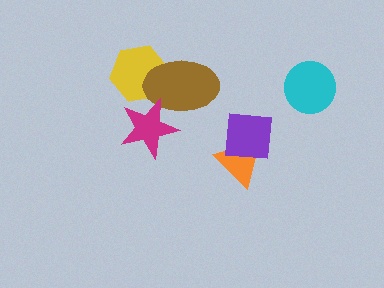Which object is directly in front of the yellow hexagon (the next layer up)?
The brown ellipse is directly in front of the yellow hexagon.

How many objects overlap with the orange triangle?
1 object overlaps with the orange triangle.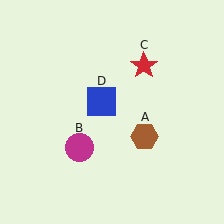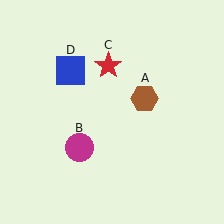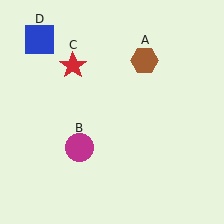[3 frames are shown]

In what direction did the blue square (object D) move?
The blue square (object D) moved up and to the left.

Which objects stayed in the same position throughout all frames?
Magenta circle (object B) remained stationary.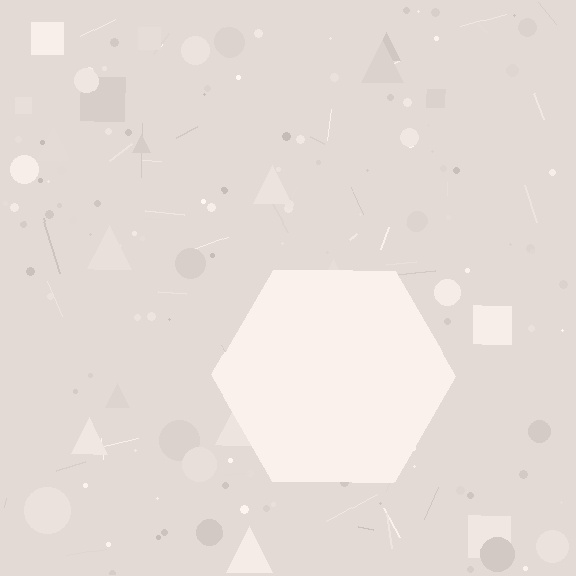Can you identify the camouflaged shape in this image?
The camouflaged shape is a hexagon.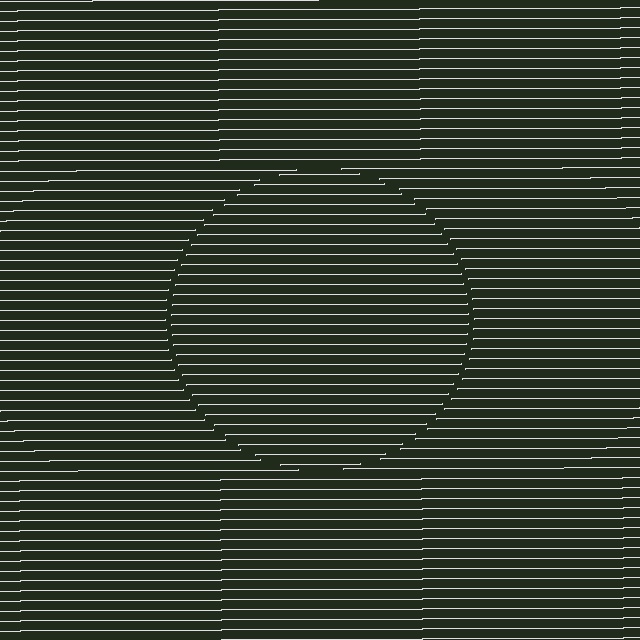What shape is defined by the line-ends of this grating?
An illusory circle. The interior of the shape contains the same grating, shifted by half a period — the contour is defined by the phase discontinuity where line-ends from the inner and outer gratings abut.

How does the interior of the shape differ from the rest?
The interior of the shape contains the same grating, shifted by half a period — the contour is defined by the phase discontinuity where line-ends from the inner and outer gratings abut.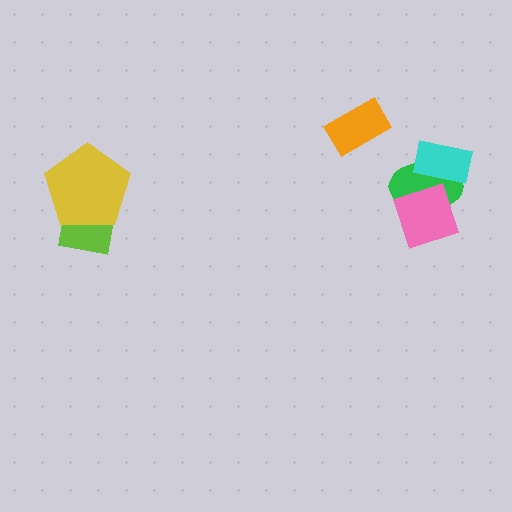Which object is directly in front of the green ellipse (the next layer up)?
The cyan rectangle is directly in front of the green ellipse.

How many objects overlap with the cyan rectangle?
2 objects overlap with the cyan rectangle.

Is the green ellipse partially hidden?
Yes, it is partially covered by another shape.